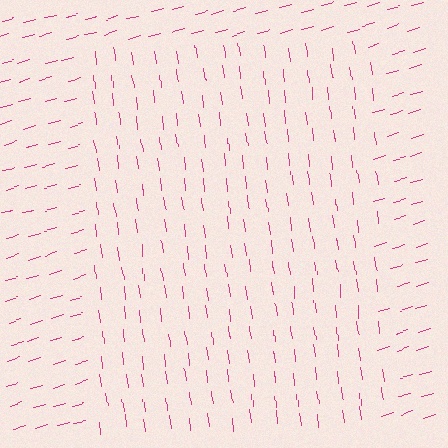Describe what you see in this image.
The image is filled with small magenta line segments. A rectangle region in the image has lines oriented differently from the surrounding lines, creating a visible texture boundary.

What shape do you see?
I see a rectangle.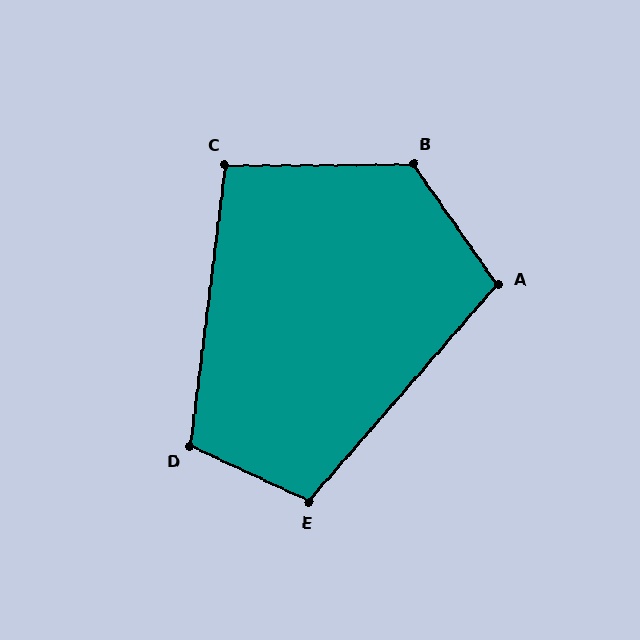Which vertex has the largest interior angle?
B, at approximately 125 degrees.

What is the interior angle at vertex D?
Approximately 107 degrees (obtuse).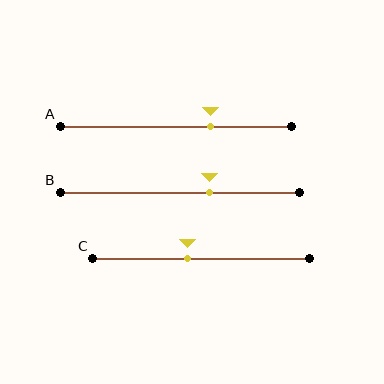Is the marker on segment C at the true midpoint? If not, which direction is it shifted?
No, the marker on segment C is shifted to the left by about 6% of the segment length.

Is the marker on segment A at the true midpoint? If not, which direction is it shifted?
No, the marker on segment A is shifted to the right by about 15% of the segment length.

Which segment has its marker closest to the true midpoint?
Segment C has its marker closest to the true midpoint.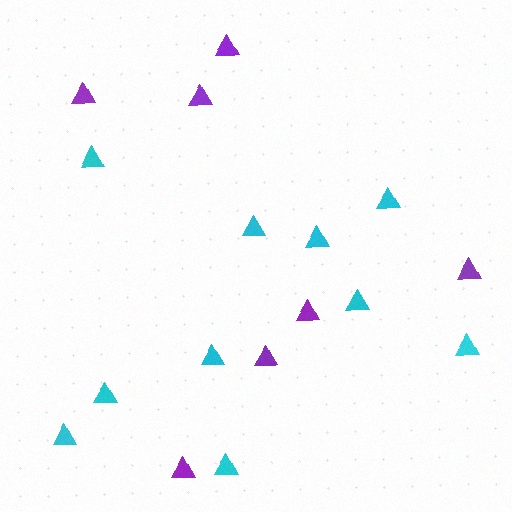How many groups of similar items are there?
There are 2 groups: one group of cyan triangles (10) and one group of purple triangles (7).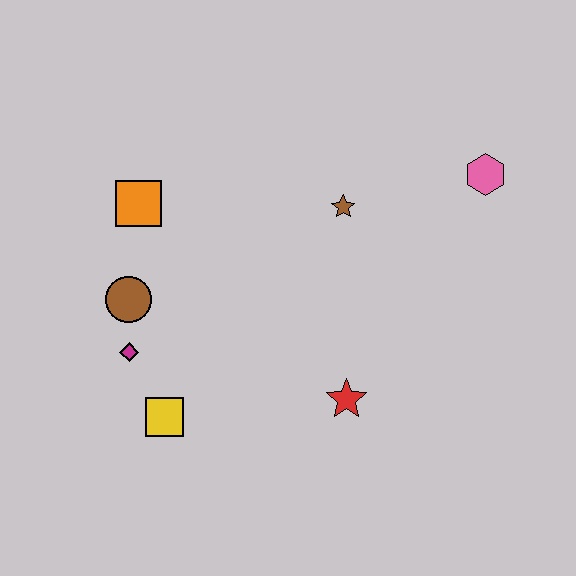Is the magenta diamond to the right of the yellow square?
No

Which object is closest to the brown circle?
The magenta diamond is closest to the brown circle.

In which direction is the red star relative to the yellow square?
The red star is to the right of the yellow square.